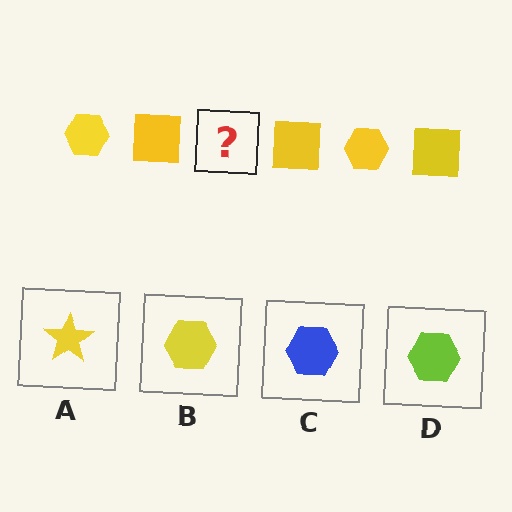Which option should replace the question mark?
Option B.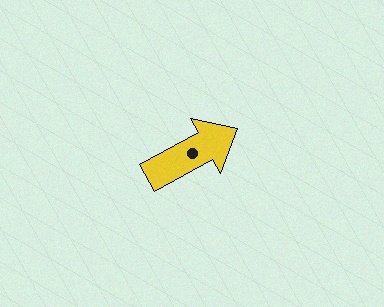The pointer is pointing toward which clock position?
Roughly 2 o'clock.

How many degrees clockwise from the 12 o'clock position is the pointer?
Approximately 61 degrees.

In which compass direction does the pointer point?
Northeast.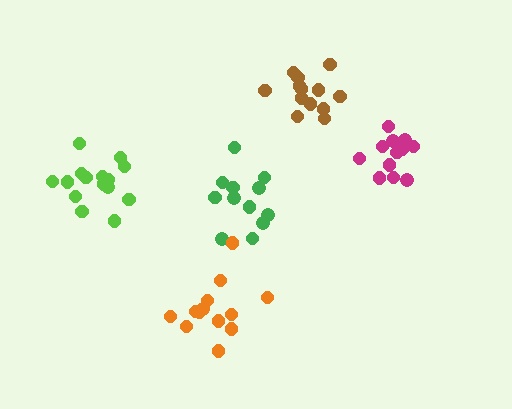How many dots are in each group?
Group 1: 12 dots, Group 2: 13 dots, Group 3: 13 dots, Group 4: 15 dots, Group 5: 13 dots (66 total).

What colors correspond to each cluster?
The clusters are colored: green, orange, magenta, lime, brown.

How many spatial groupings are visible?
There are 5 spatial groupings.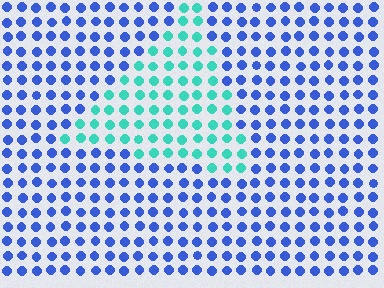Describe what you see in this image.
The image is filled with small blue elements in a uniform arrangement. A triangle-shaped region is visible where the elements are tinted to a slightly different hue, forming a subtle color boundary.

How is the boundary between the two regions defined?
The boundary is defined purely by a slight shift in hue (about 58 degrees). Spacing, size, and orientation are identical on both sides.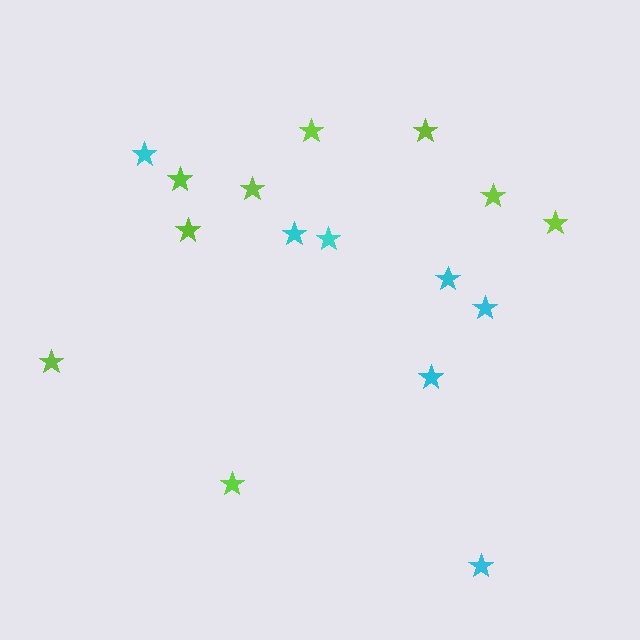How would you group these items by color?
There are 2 groups: one group of lime stars (9) and one group of cyan stars (7).